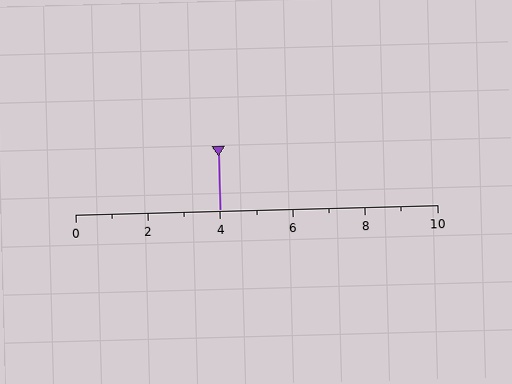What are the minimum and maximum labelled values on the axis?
The axis runs from 0 to 10.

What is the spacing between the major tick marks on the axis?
The major ticks are spaced 2 apart.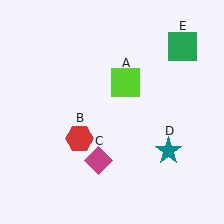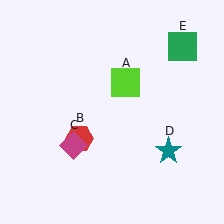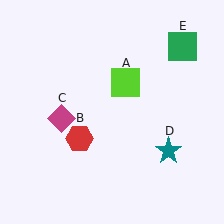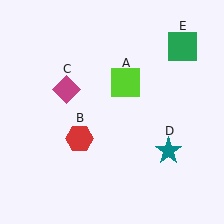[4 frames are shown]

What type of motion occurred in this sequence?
The magenta diamond (object C) rotated clockwise around the center of the scene.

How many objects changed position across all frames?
1 object changed position: magenta diamond (object C).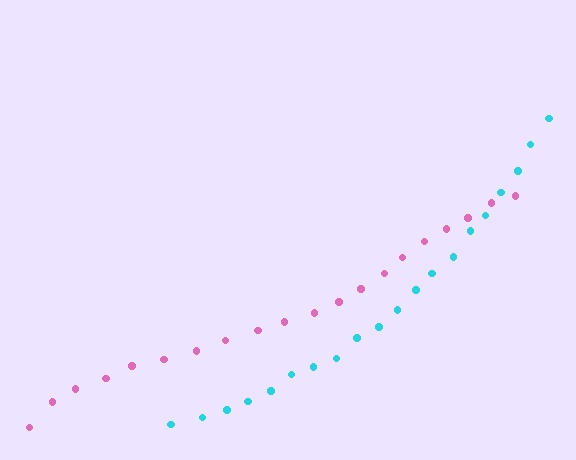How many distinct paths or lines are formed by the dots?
There are 2 distinct paths.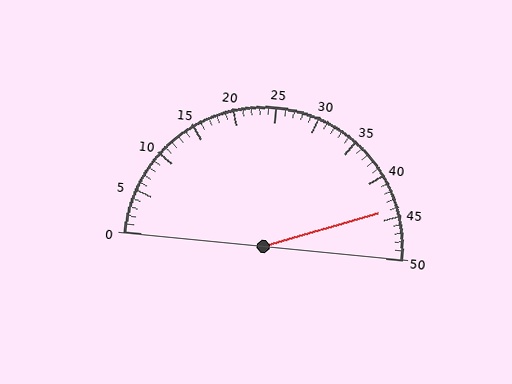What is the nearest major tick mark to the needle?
The nearest major tick mark is 45.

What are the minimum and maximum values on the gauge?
The gauge ranges from 0 to 50.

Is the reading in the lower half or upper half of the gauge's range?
The reading is in the upper half of the range (0 to 50).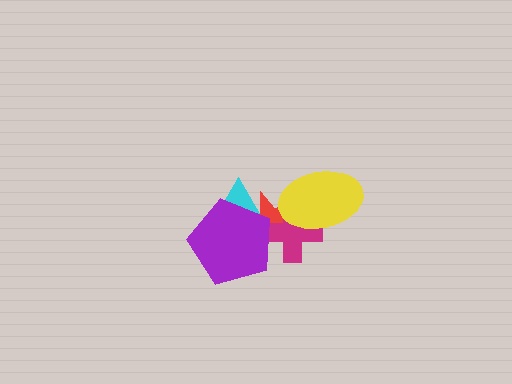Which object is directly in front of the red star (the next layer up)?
The magenta cross is directly in front of the red star.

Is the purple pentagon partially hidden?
No, no other shape covers it.